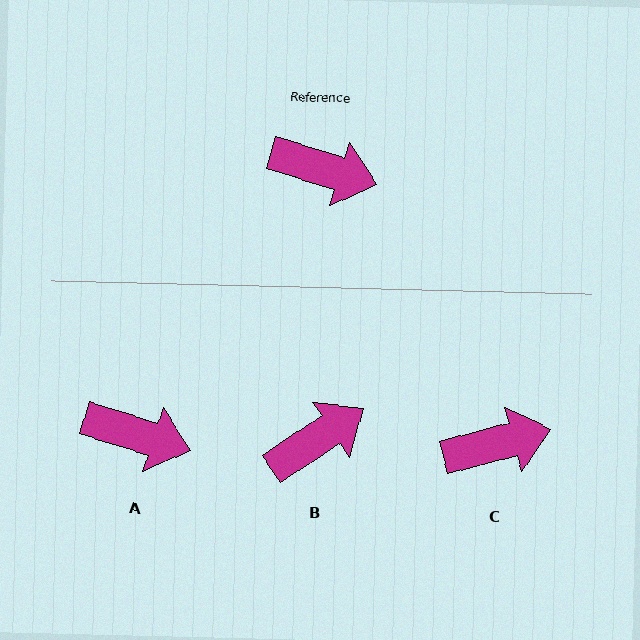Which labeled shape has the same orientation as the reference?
A.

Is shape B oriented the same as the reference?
No, it is off by about 51 degrees.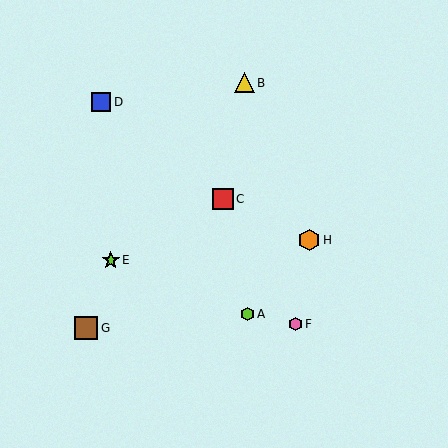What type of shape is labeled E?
Shape E is a lime star.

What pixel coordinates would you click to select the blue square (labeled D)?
Click at (101, 102) to select the blue square D.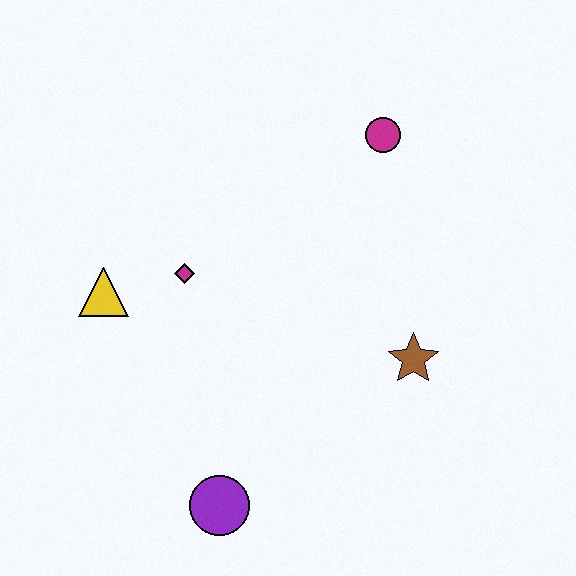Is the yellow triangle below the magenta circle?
Yes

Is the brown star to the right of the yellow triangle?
Yes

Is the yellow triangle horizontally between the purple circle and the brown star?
No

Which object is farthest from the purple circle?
The magenta circle is farthest from the purple circle.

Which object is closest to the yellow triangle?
The magenta diamond is closest to the yellow triangle.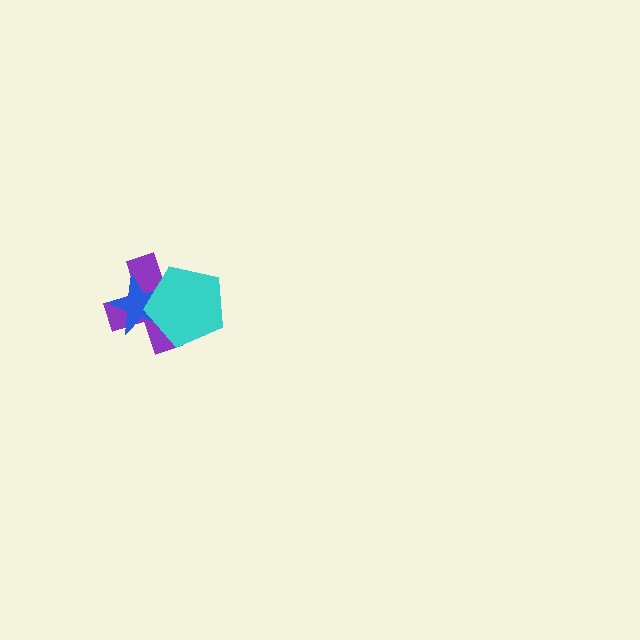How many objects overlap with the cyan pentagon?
2 objects overlap with the cyan pentagon.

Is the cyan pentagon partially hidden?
No, no other shape covers it.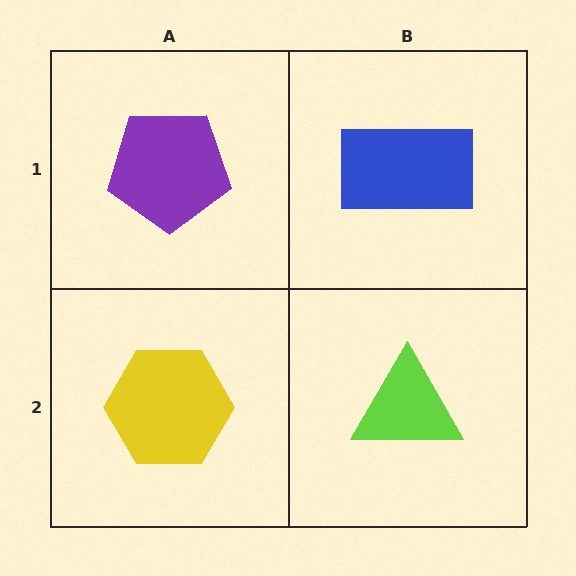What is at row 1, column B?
A blue rectangle.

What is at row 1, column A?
A purple pentagon.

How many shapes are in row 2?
2 shapes.